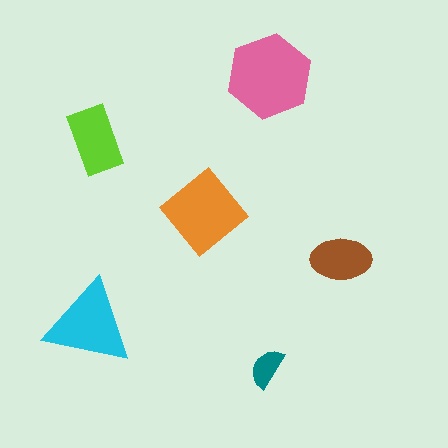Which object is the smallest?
The teal semicircle.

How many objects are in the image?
There are 6 objects in the image.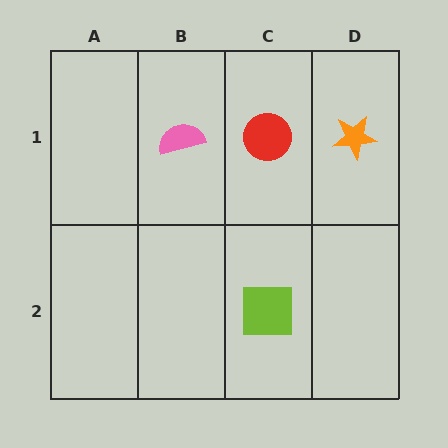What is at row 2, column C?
A lime square.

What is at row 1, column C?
A red circle.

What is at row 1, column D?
An orange star.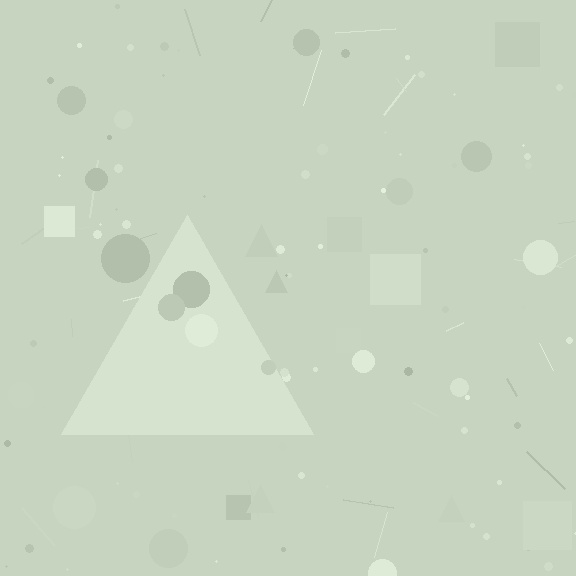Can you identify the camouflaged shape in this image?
The camouflaged shape is a triangle.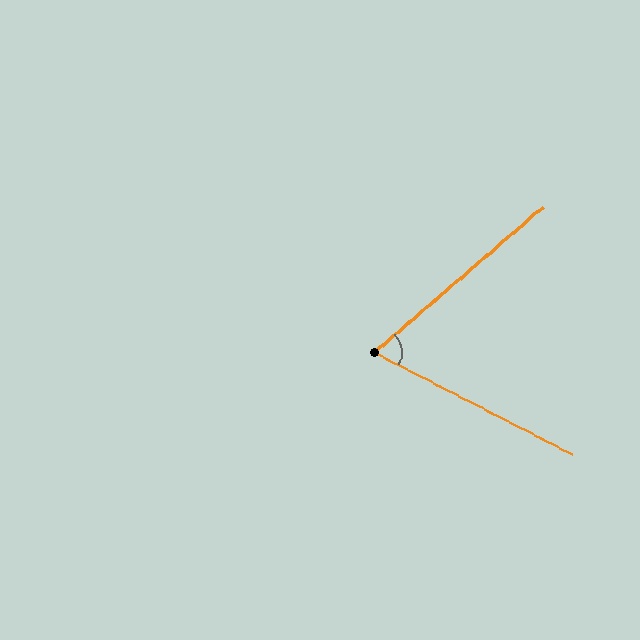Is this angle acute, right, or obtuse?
It is acute.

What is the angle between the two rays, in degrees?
Approximately 68 degrees.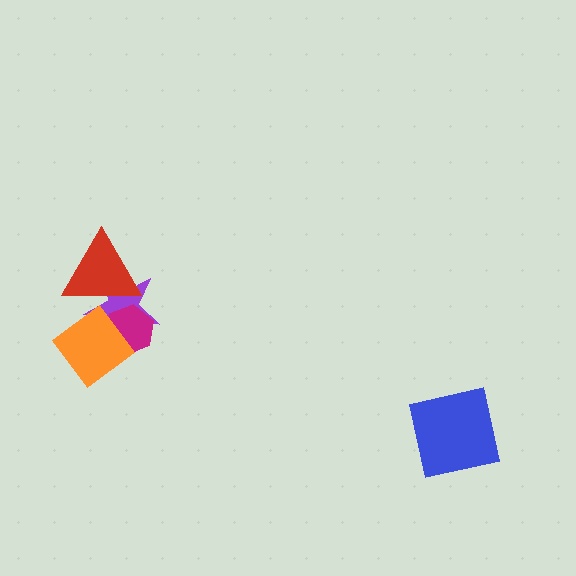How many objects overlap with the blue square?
0 objects overlap with the blue square.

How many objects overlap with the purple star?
3 objects overlap with the purple star.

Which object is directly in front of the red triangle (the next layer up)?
The magenta hexagon is directly in front of the red triangle.